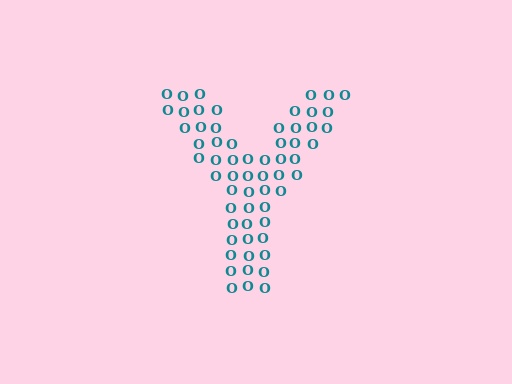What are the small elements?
The small elements are letter O's.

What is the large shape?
The large shape is the letter Y.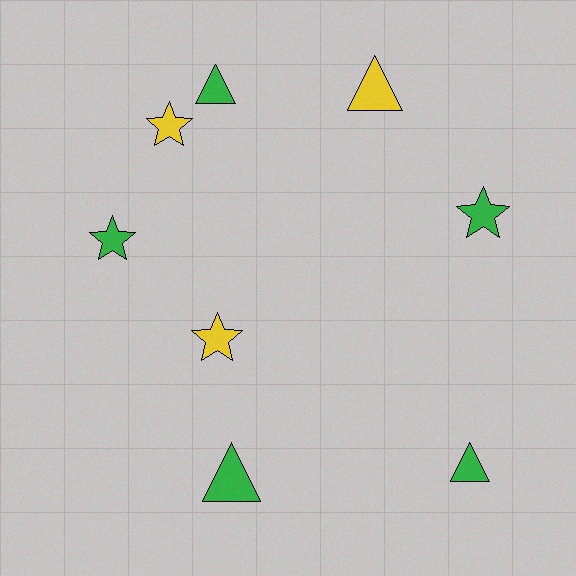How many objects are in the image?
There are 8 objects.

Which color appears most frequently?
Green, with 5 objects.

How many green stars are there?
There are 2 green stars.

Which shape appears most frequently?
Triangle, with 4 objects.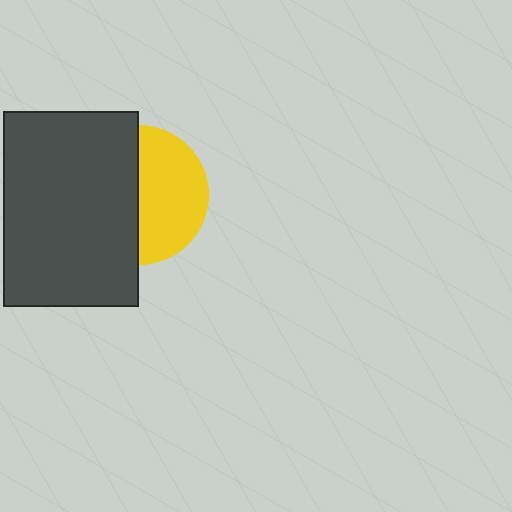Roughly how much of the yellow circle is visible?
About half of it is visible (roughly 49%).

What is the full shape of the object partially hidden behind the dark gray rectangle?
The partially hidden object is a yellow circle.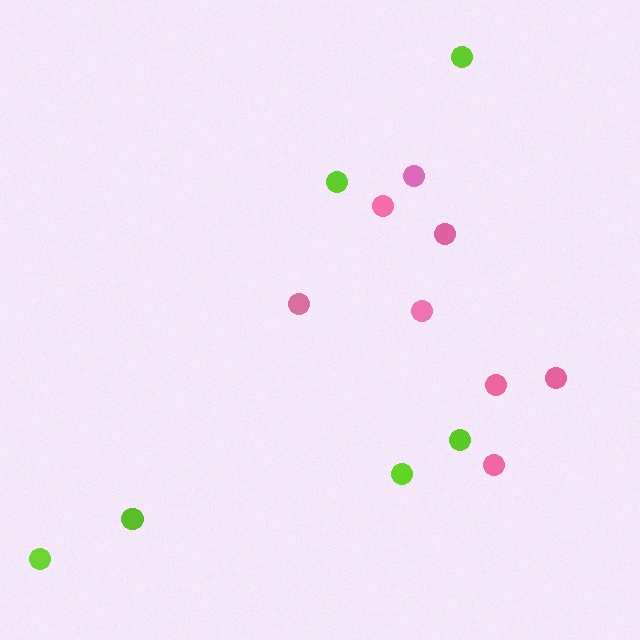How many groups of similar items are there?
There are 2 groups: one group of pink circles (8) and one group of lime circles (6).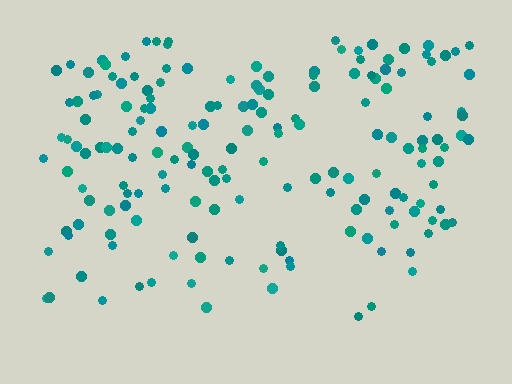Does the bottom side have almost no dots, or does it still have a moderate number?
Still a moderate number, just noticeably fewer than the top.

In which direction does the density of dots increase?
From bottom to top, with the top side densest.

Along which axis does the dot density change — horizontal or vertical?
Vertical.